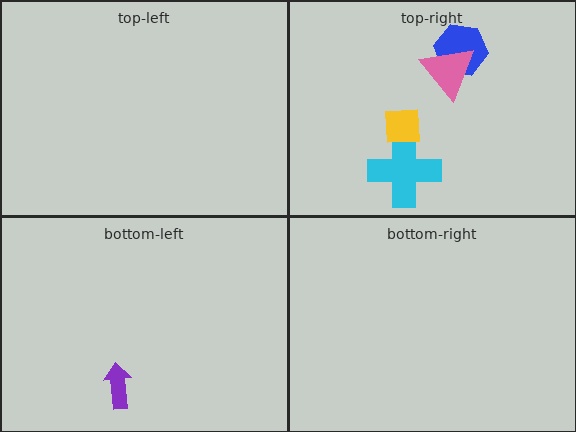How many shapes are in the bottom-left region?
1.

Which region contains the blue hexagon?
The top-right region.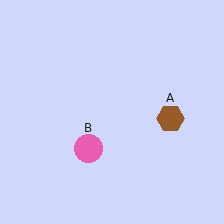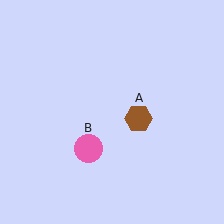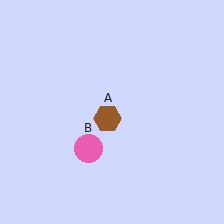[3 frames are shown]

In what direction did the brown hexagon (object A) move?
The brown hexagon (object A) moved left.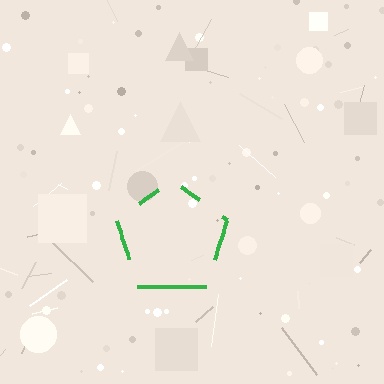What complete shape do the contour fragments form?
The contour fragments form a pentagon.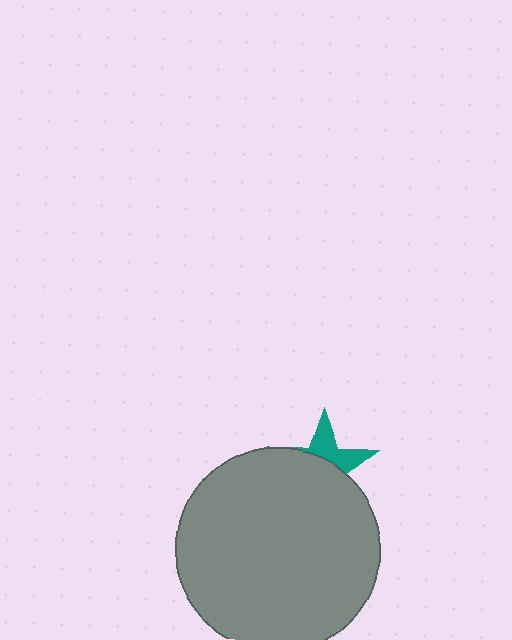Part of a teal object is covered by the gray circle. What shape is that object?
It is a star.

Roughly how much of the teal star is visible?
A small part of it is visible (roughly 37%).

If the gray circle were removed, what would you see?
You would see the complete teal star.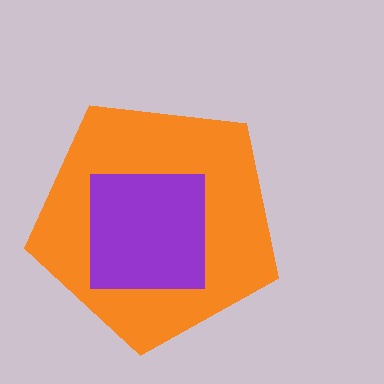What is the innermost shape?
The purple square.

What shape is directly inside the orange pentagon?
The purple square.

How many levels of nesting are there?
2.